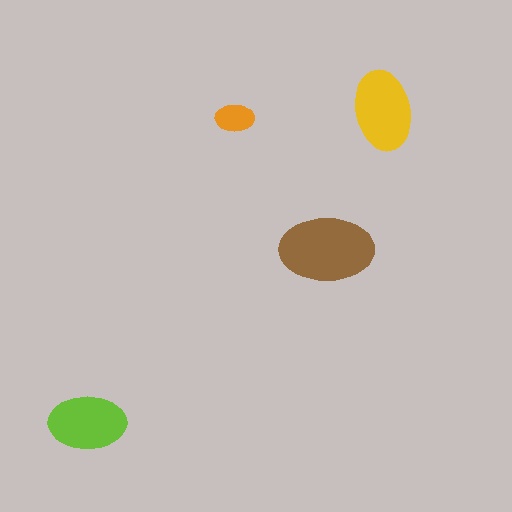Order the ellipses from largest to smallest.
the brown one, the yellow one, the lime one, the orange one.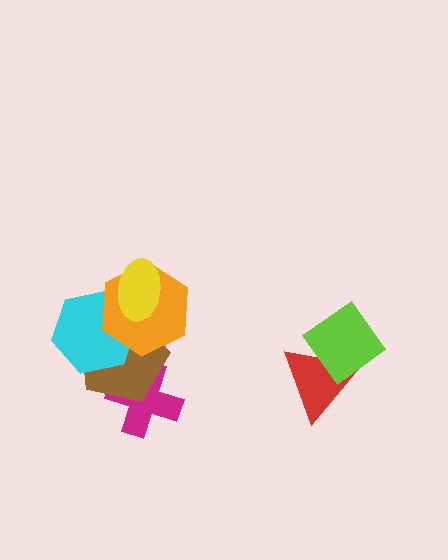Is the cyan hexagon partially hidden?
Yes, it is partially covered by another shape.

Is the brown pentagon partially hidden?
Yes, it is partially covered by another shape.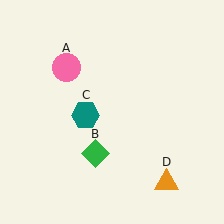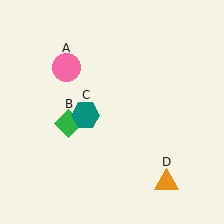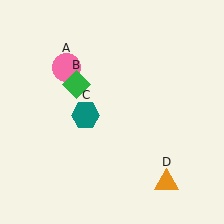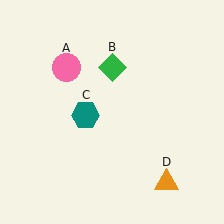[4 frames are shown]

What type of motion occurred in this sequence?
The green diamond (object B) rotated clockwise around the center of the scene.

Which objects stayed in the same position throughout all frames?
Pink circle (object A) and teal hexagon (object C) and orange triangle (object D) remained stationary.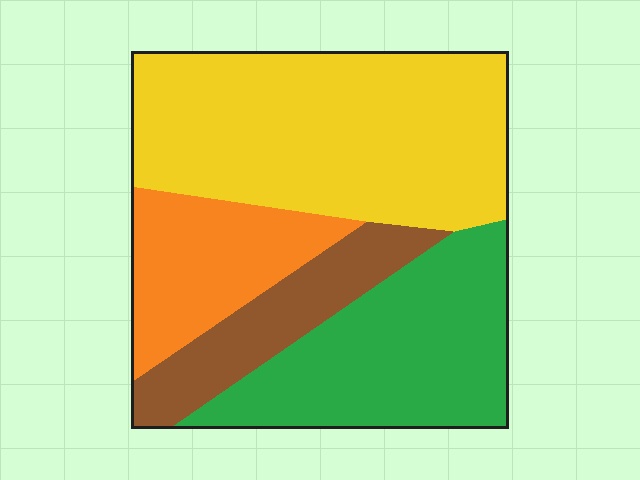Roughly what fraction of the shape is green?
Green covers around 30% of the shape.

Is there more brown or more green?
Green.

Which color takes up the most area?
Yellow, at roughly 45%.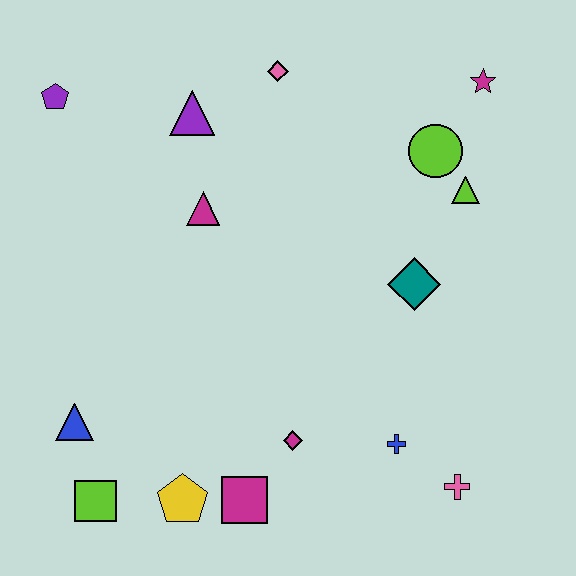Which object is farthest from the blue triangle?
The magenta star is farthest from the blue triangle.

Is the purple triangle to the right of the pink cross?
No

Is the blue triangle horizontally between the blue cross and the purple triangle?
No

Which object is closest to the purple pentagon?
The purple triangle is closest to the purple pentagon.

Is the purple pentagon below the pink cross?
No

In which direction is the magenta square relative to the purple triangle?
The magenta square is below the purple triangle.